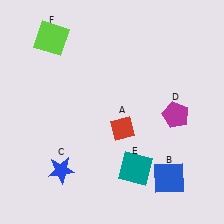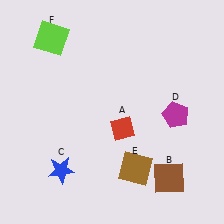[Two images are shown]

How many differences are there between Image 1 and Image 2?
There are 2 differences between the two images.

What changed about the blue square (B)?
In Image 1, B is blue. In Image 2, it changed to brown.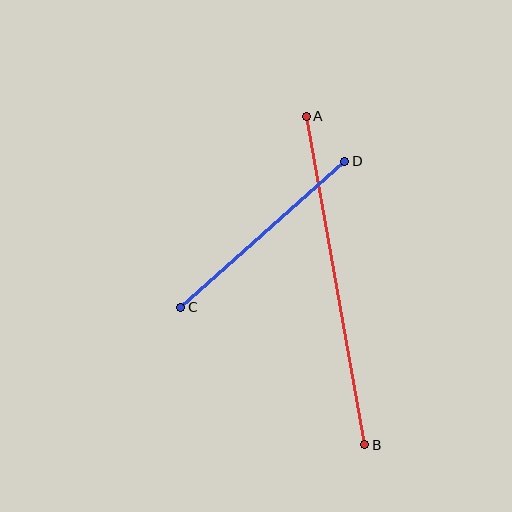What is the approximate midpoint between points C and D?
The midpoint is at approximately (263, 234) pixels.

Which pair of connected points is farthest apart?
Points A and B are farthest apart.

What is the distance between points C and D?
The distance is approximately 220 pixels.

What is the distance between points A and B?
The distance is approximately 333 pixels.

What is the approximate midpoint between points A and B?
The midpoint is at approximately (336, 280) pixels.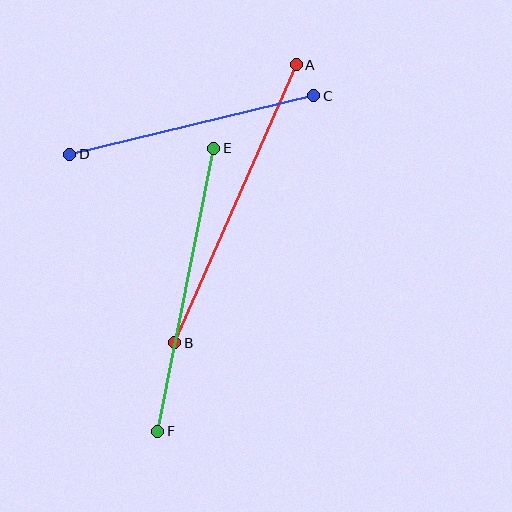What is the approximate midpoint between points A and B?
The midpoint is at approximately (236, 204) pixels.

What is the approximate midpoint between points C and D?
The midpoint is at approximately (192, 125) pixels.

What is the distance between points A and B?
The distance is approximately 303 pixels.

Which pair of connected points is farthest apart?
Points A and B are farthest apart.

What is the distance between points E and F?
The distance is approximately 289 pixels.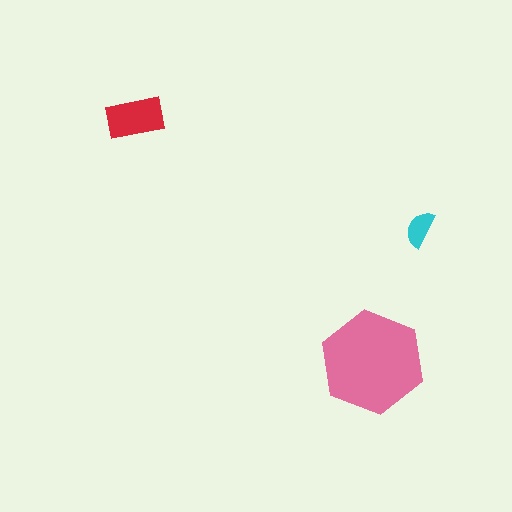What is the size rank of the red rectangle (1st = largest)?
2nd.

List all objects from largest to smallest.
The pink hexagon, the red rectangle, the cyan semicircle.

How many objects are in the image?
There are 3 objects in the image.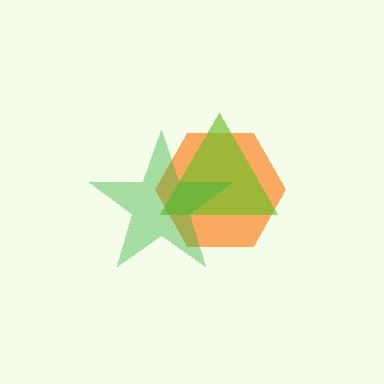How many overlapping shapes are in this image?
There are 3 overlapping shapes in the image.